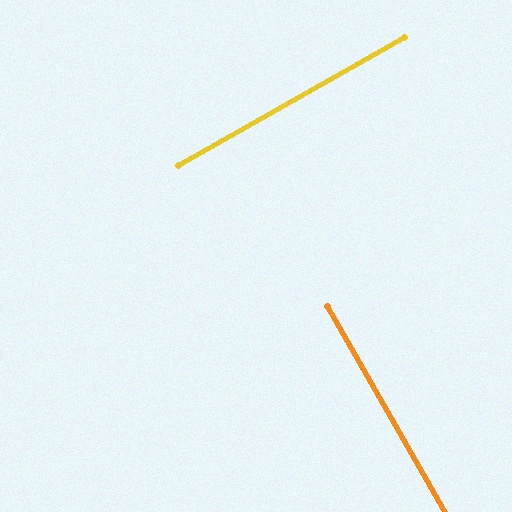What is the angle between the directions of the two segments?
Approximately 90 degrees.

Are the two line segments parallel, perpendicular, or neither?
Perpendicular — they meet at approximately 90°.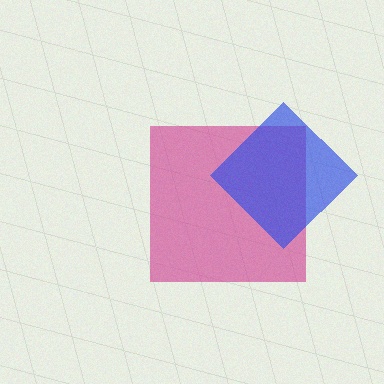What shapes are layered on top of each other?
The layered shapes are: a magenta square, a blue diamond.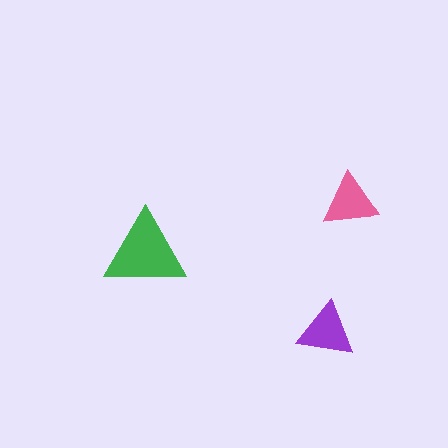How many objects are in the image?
There are 3 objects in the image.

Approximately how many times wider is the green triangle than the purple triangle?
About 1.5 times wider.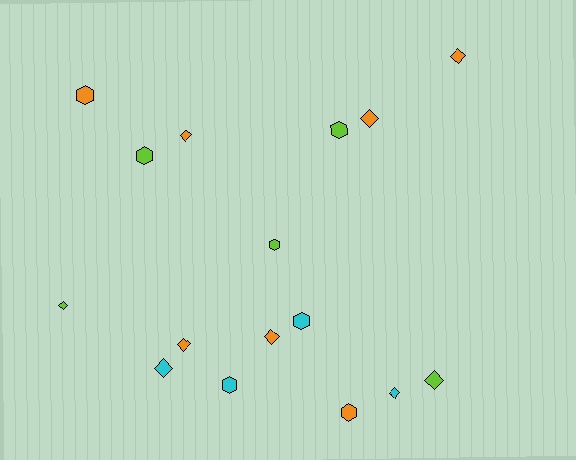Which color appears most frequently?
Orange, with 7 objects.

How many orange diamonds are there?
There are 5 orange diamonds.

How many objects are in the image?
There are 16 objects.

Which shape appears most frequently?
Diamond, with 9 objects.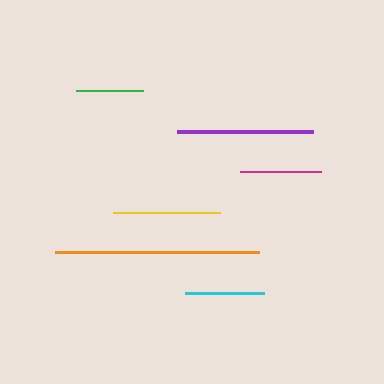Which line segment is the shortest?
The green line is the shortest at approximately 67 pixels.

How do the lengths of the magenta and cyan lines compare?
The magenta and cyan lines are approximately the same length.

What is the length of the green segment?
The green segment is approximately 67 pixels long.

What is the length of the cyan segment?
The cyan segment is approximately 79 pixels long.